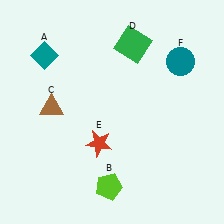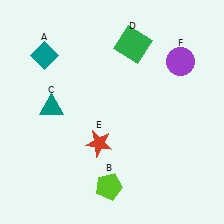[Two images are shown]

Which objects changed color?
C changed from brown to teal. F changed from teal to purple.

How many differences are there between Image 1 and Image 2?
There are 2 differences between the two images.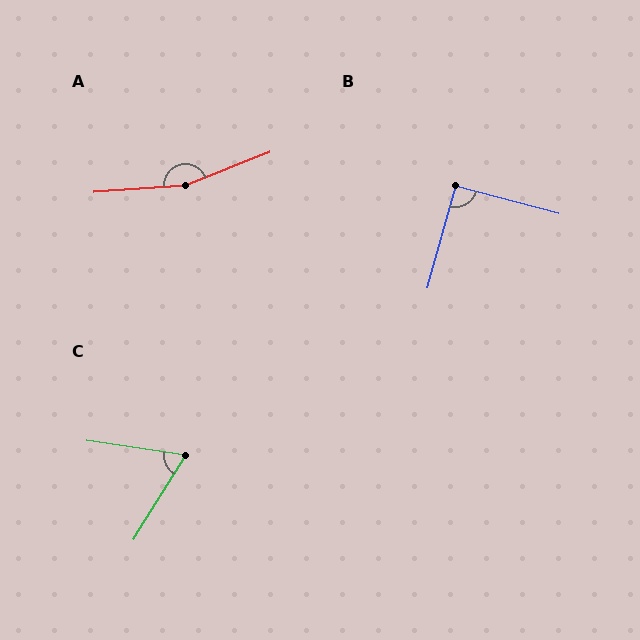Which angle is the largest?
A, at approximately 162 degrees.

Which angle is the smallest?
C, at approximately 67 degrees.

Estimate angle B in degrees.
Approximately 91 degrees.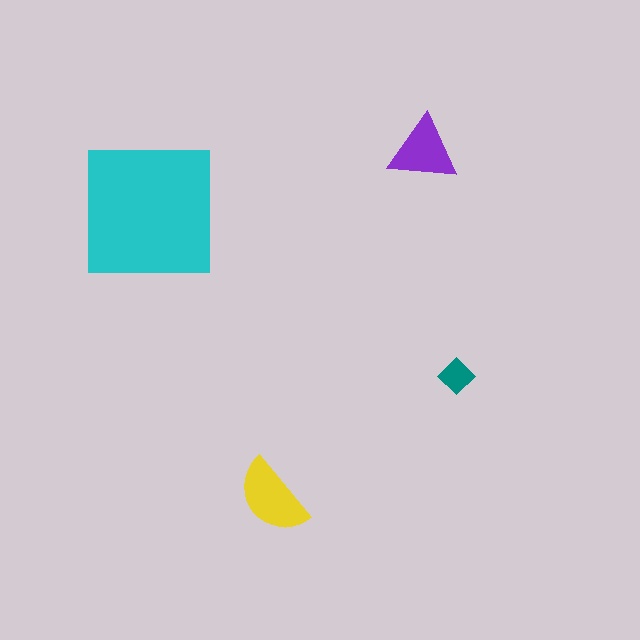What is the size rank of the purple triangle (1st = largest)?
3rd.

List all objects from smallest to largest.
The teal diamond, the purple triangle, the yellow semicircle, the cyan square.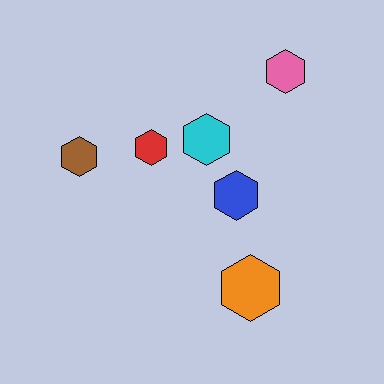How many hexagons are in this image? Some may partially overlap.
There are 6 hexagons.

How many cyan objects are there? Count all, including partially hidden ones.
There is 1 cyan object.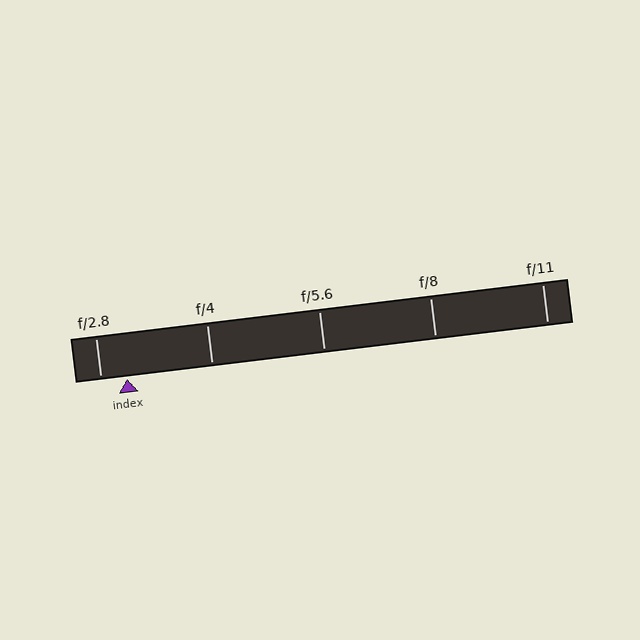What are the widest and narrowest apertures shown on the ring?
The widest aperture shown is f/2.8 and the narrowest is f/11.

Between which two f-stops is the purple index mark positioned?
The index mark is between f/2.8 and f/4.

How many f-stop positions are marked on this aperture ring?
There are 5 f-stop positions marked.